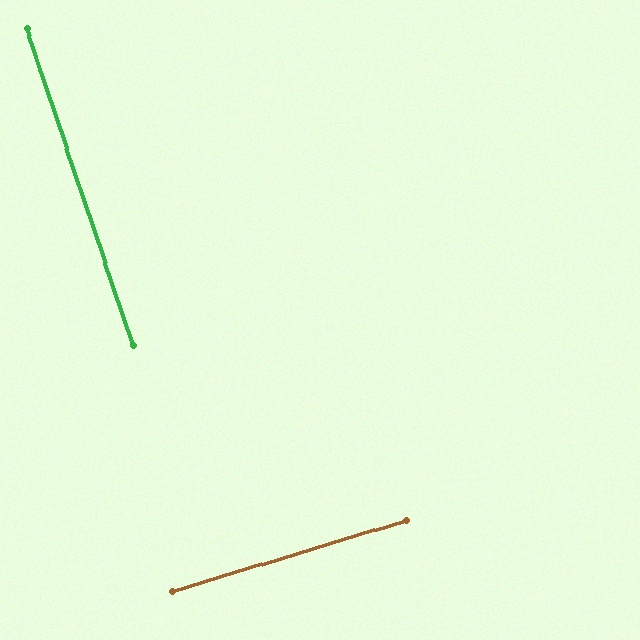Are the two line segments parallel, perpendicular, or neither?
Perpendicular — they meet at approximately 88°.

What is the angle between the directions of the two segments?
Approximately 88 degrees.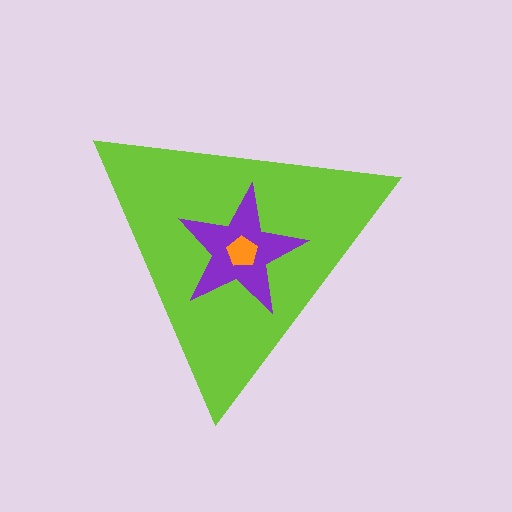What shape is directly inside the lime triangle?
The purple star.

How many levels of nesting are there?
3.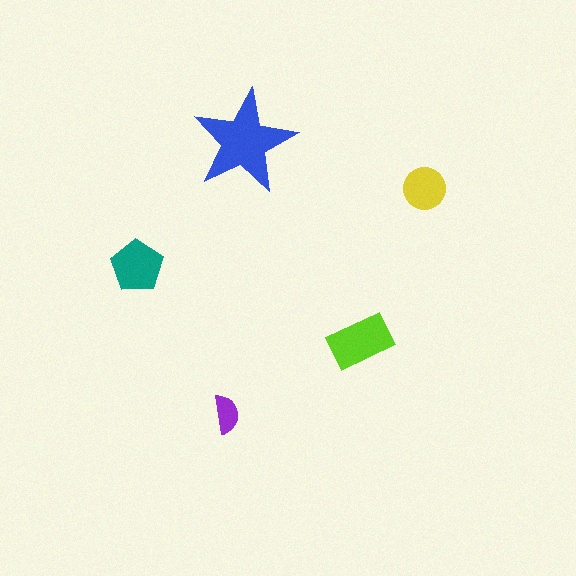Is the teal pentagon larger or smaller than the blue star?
Smaller.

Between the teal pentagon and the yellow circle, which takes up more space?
The teal pentagon.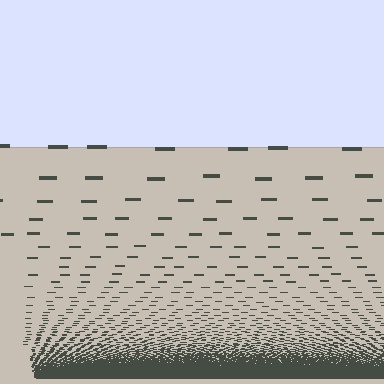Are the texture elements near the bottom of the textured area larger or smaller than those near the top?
Smaller. The gradient is inverted — elements near the bottom are smaller and denser.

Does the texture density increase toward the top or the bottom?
Density increases toward the bottom.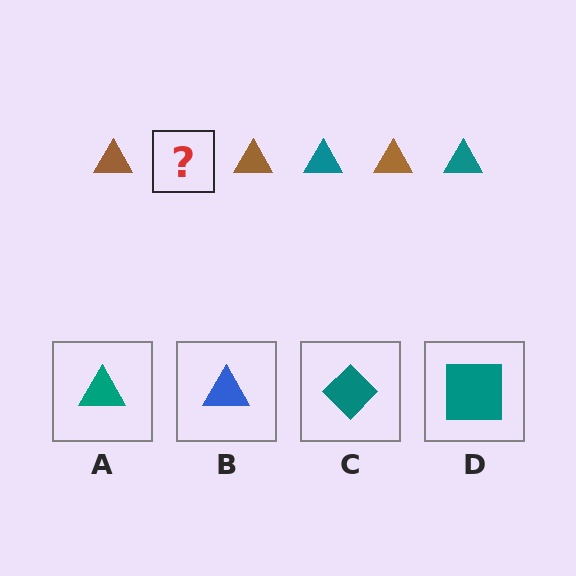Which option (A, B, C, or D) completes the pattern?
A.